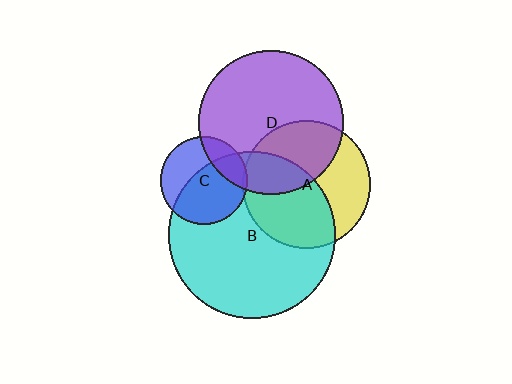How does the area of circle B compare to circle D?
Approximately 1.3 times.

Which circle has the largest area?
Circle B (cyan).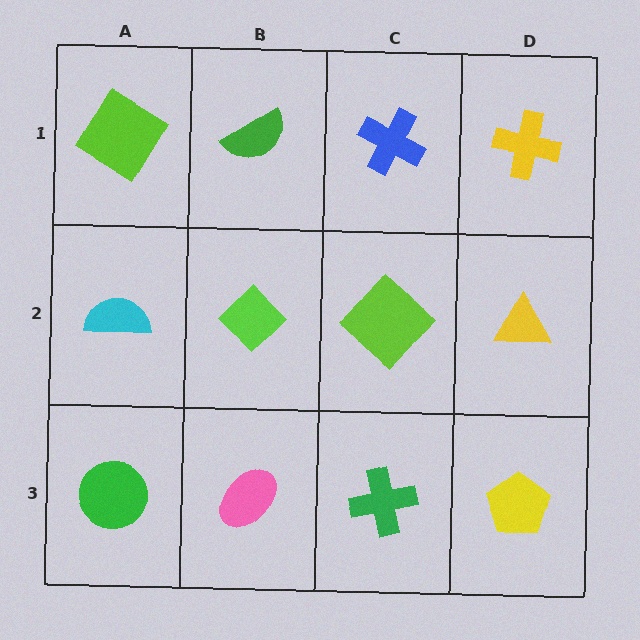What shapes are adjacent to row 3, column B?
A lime diamond (row 2, column B), a green circle (row 3, column A), a green cross (row 3, column C).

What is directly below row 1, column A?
A cyan semicircle.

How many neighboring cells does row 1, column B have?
3.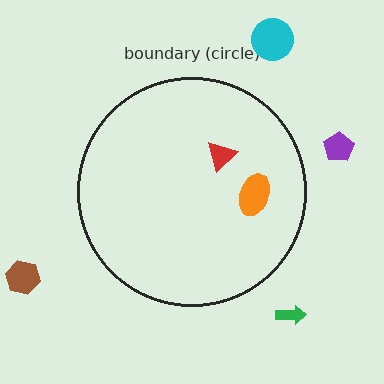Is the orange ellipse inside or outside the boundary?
Inside.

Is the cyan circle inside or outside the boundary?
Outside.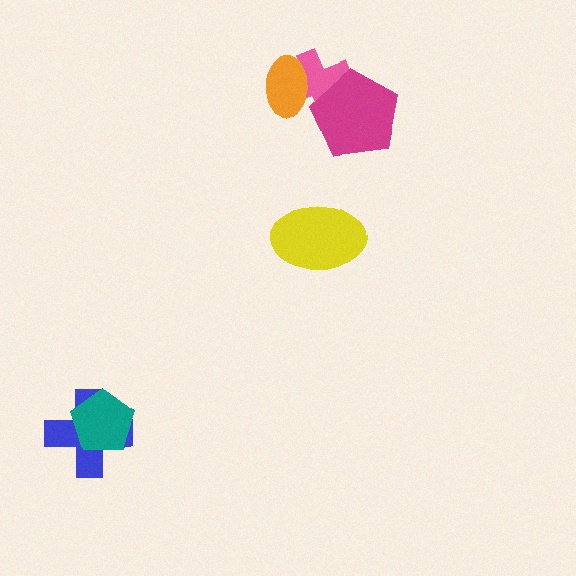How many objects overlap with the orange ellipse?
1 object overlaps with the orange ellipse.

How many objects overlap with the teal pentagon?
1 object overlaps with the teal pentagon.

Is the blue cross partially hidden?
Yes, it is partially covered by another shape.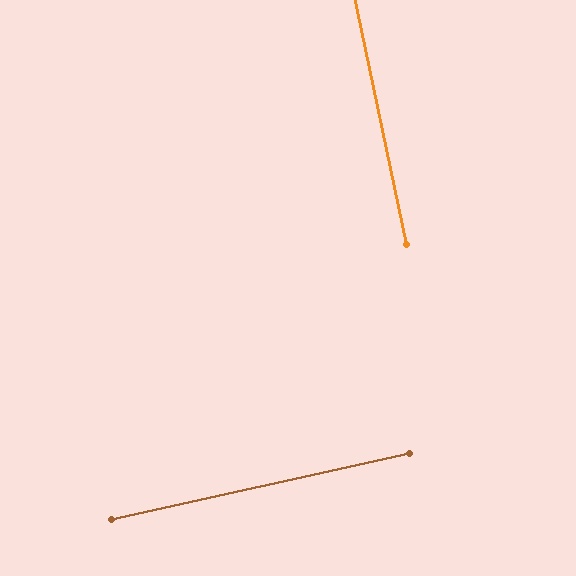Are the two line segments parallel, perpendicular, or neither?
Perpendicular — they meet at approximately 89°.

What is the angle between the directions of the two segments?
Approximately 89 degrees.